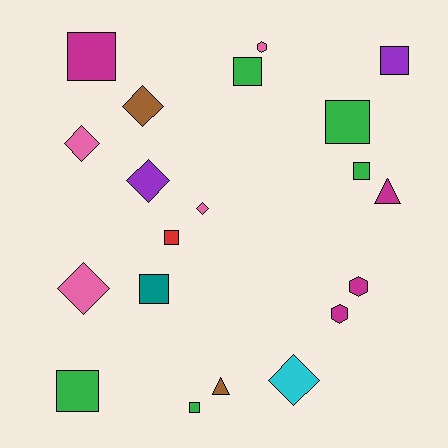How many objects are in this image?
There are 20 objects.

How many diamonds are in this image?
There are 6 diamonds.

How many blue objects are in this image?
There are no blue objects.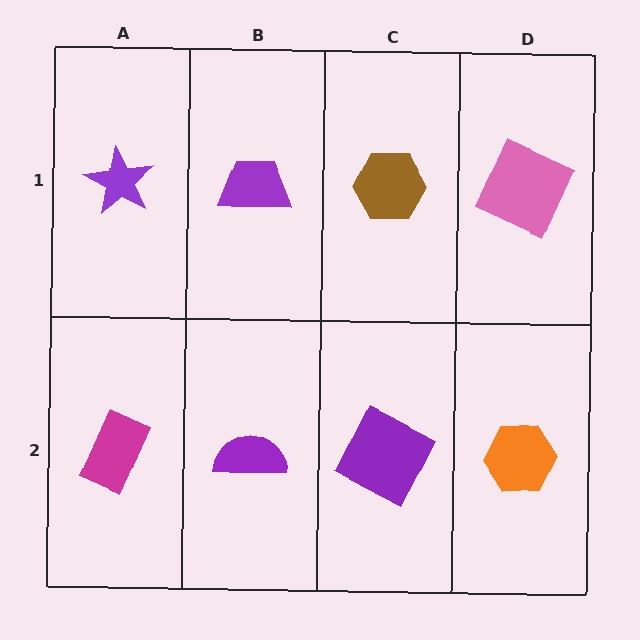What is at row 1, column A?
A purple star.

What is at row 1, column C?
A brown hexagon.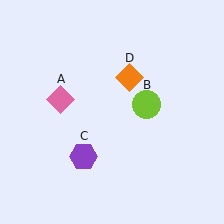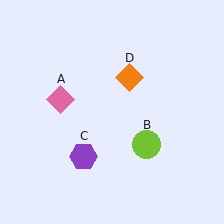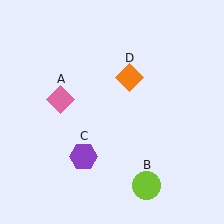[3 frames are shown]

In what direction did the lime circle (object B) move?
The lime circle (object B) moved down.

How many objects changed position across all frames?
1 object changed position: lime circle (object B).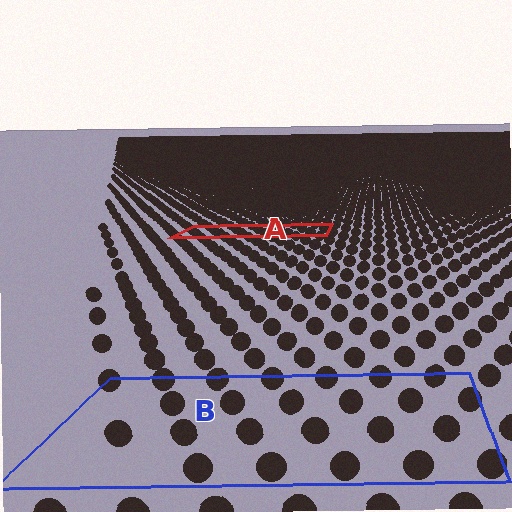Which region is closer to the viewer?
Region B is closer. The texture elements there are larger and more spread out.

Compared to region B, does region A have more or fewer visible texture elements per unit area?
Region A has more texture elements per unit area — they are packed more densely because it is farther away.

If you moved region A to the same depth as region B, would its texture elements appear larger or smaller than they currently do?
They would appear larger. At a closer depth, the same texture elements are projected at a bigger on-screen size.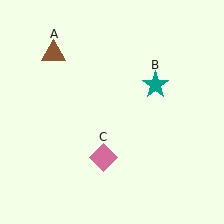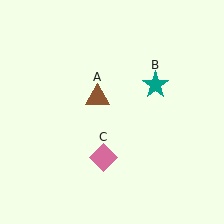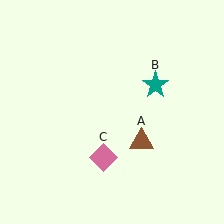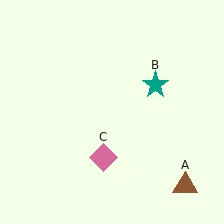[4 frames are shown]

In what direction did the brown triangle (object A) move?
The brown triangle (object A) moved down and to the right.